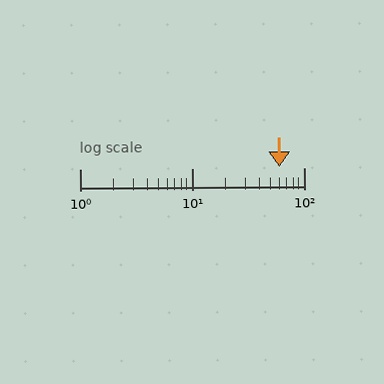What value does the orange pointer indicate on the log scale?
The pointer indicates approximately 61.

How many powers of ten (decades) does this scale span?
The scale spans 2 decades, from 1 to 100.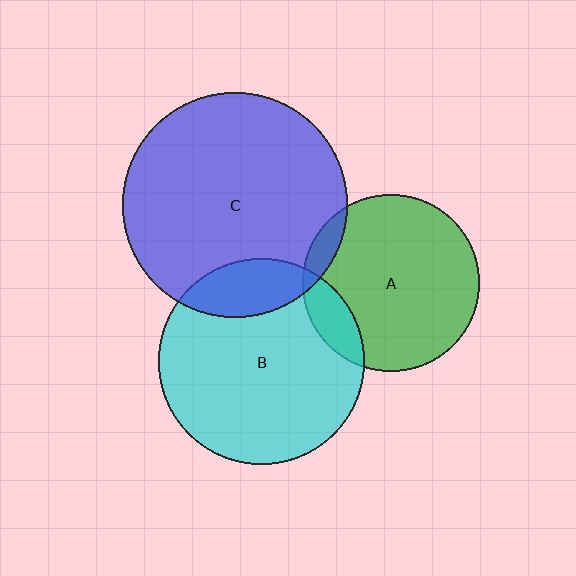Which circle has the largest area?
Circle C (blue).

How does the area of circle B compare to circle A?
Approximately 1.4 times.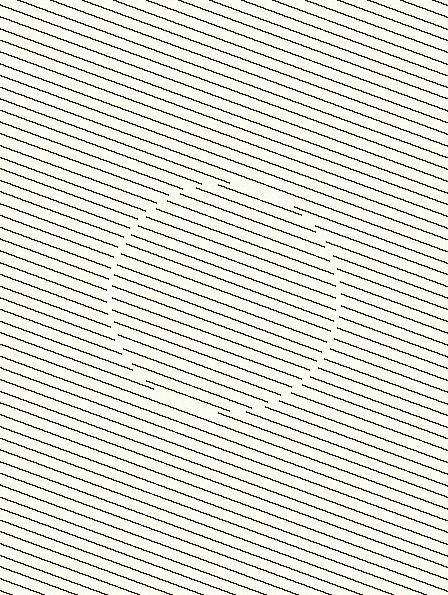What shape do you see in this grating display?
An illusory circle. The interior of the shape contains the same grating, shifted by half a period — the contour is defined by the phase discontinuity where line-ends from the inner and outer gratings abut.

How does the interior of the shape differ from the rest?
The interior of the shape contains the same grating, shifted by half a period — the contour is defined by the phase discontinuity where line-ends from the inner and outer gratings abut.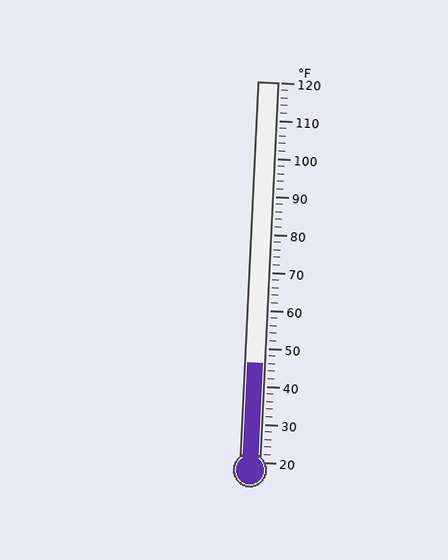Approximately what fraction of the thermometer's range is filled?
The thermometer is filled to approximately 25% of its range.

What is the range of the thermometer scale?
The thermometer scale ranges from 20°F to 120°F.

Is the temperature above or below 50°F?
The temperature is below 50°F.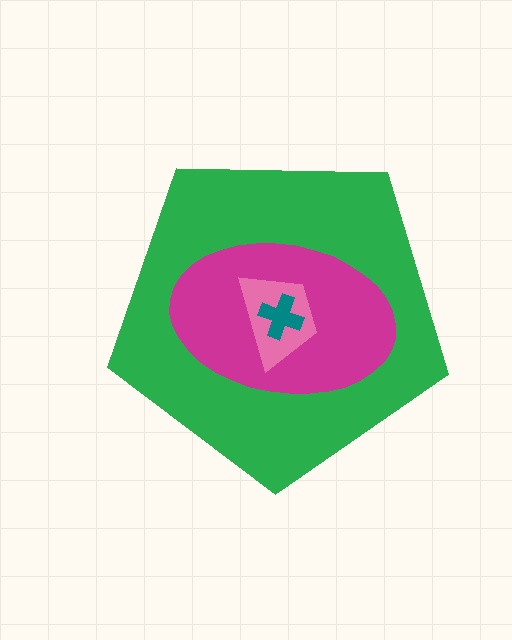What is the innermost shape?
The teal cross.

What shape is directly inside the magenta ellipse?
The pink trapezoid.